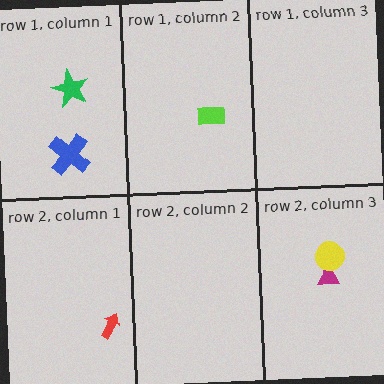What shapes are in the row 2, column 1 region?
The red arrow.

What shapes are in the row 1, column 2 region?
The lime rectangle.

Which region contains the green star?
The row 1, column 1 region.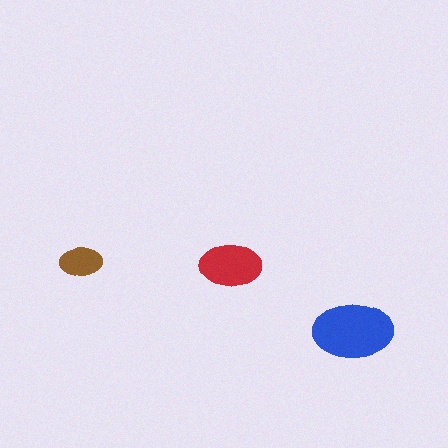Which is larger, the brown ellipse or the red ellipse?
The red one.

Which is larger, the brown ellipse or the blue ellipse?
The blue one.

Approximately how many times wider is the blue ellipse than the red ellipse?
About 1.5 times wider.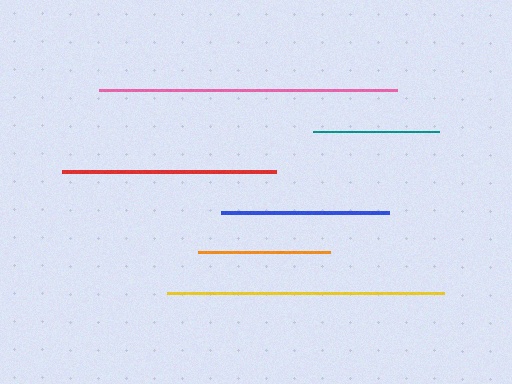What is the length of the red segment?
The red segment is approximately 213 pixels long.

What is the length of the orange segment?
The orange segment is approximately 133 pixels long.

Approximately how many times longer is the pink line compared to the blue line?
The pink line is approximately 1.8 times the length of the blue line.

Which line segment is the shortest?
The teal line is the shortest at approximately 125 pixels.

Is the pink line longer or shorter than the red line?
The pink line is longer than the red line.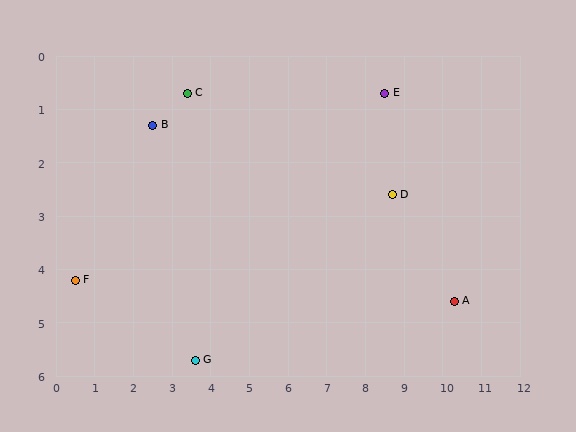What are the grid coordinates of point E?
Point E is at approximately (8.5, 0.7).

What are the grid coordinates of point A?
Point A is at approximately (10.3, 4.6).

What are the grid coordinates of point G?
Point G is at approximately (3.6, 5.7).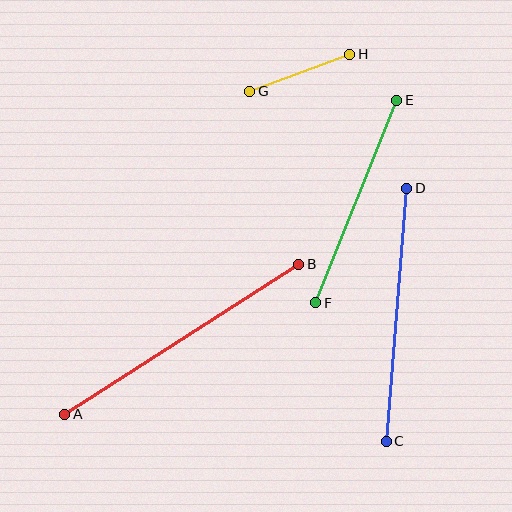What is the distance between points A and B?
The distance is approximately 278 pixels.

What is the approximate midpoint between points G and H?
The midpoint is at approximately (300, 73) pixels.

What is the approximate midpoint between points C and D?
The midpoint is at approximately (396, 315) pixels.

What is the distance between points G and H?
The distance is approximately 107 pixels.